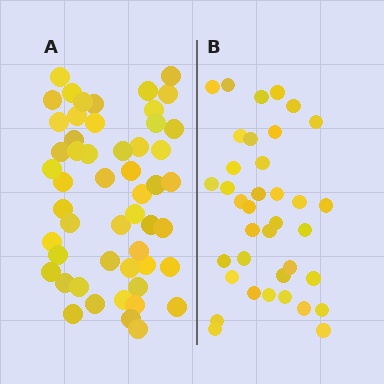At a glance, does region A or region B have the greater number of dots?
Region A (the left region) has more dots.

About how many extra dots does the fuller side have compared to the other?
Region A has approximately 15 more dots than region B.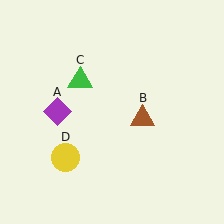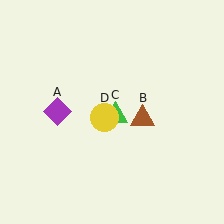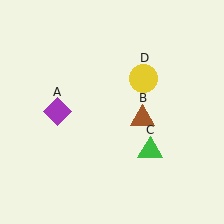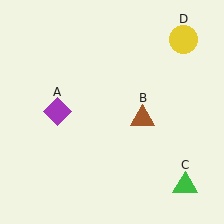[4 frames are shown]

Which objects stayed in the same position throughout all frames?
Purple diamond (object A) and brown triangle (object B) remained stationary.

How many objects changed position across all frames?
2 objects changed position: green triangle (object C), yellow circle (object D).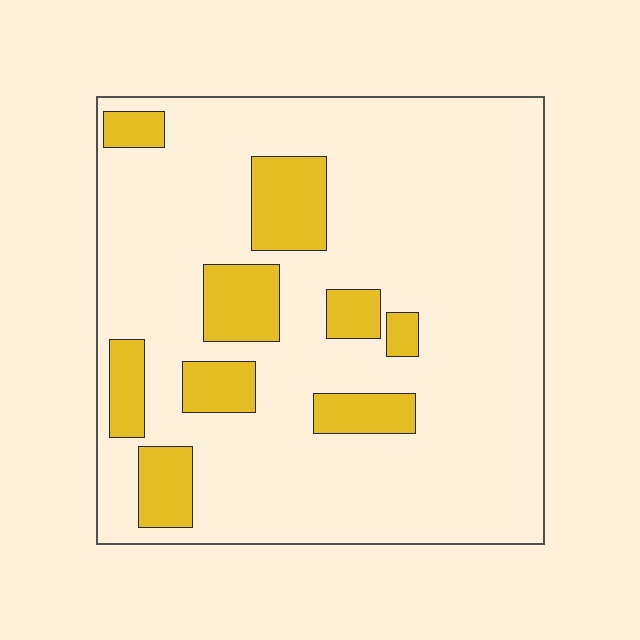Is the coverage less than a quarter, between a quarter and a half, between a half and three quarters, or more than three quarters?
Less than a quarter.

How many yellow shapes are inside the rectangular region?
9.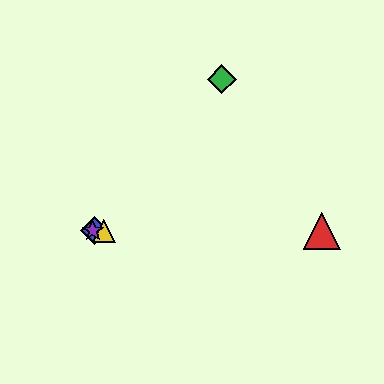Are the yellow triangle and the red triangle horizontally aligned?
Yes, both are at y≈231.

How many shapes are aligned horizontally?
4 shapes (the red triangle, the blue diamond, the yellow triangle, the purple star) are aligned horizontally.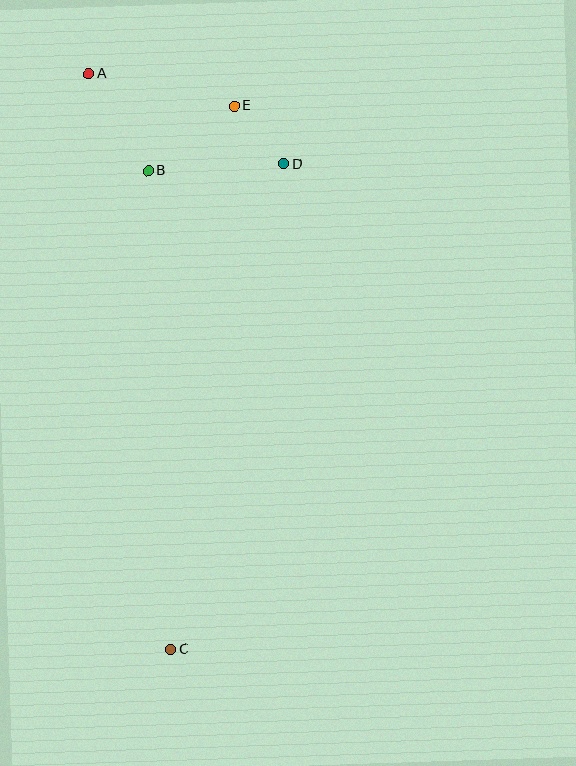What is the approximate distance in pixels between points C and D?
The distance between C and D is approximately 498 pixels.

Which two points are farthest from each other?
Points A and C are farthest from each other.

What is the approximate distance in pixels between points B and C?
The distance between B and C is approximately 479 pixels.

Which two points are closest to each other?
Points D and E are closest to each other.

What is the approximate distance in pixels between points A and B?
The distance between A and B is approximately 114 pixels.